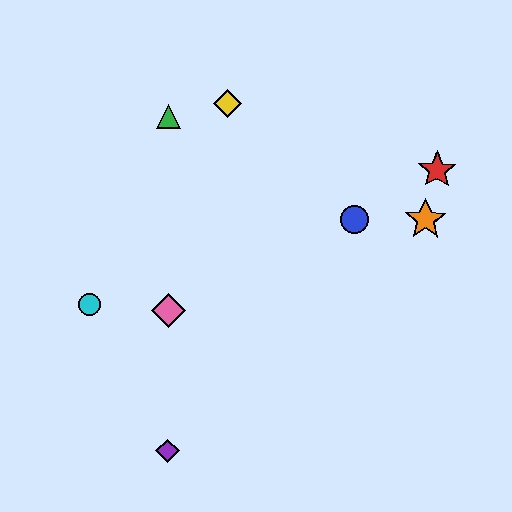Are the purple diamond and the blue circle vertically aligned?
No, the purple diamond is at x≈168 and the blue circle is at x≈355.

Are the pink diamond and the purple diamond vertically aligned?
Yes, both are at x≈168.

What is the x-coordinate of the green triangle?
The green triangle is at x≈169.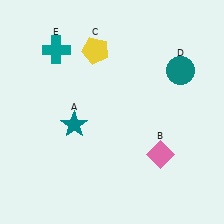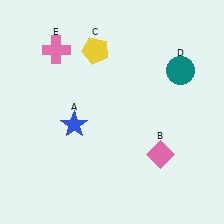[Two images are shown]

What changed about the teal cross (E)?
In Image 1, E is teal. In Image 2, it changed to pink.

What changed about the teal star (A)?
In Image 1, A is teal. In Image 2, it changed to blue.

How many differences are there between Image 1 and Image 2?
There are 2 differences between the two images.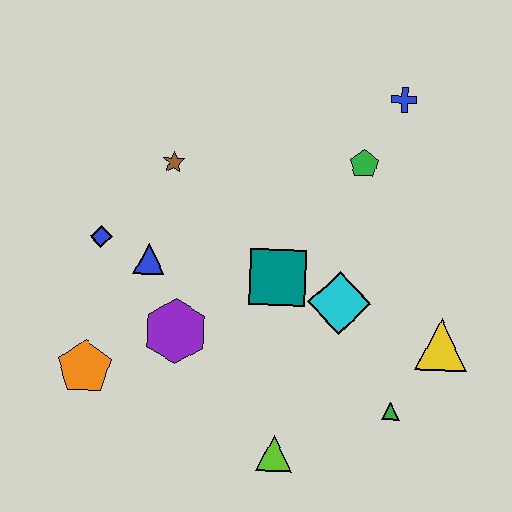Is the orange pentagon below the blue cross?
Yes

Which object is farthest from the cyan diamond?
The orange pentagon is farthest from the cyan diamond.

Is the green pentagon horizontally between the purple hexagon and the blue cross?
Yes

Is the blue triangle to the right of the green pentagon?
No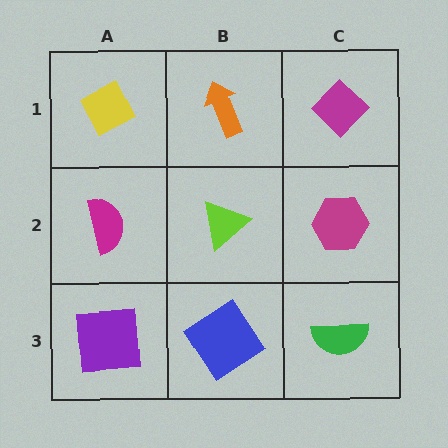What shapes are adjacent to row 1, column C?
A magenta hexagon (row 2, column C), an orange arrow (row 1, column B).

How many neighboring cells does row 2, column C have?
3.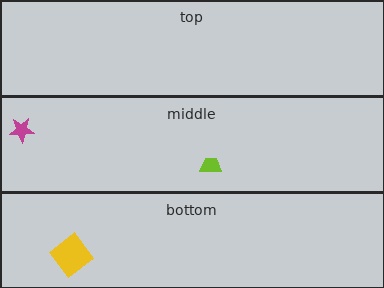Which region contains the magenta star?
The middle region.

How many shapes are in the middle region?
2.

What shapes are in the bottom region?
The yellow diamond.